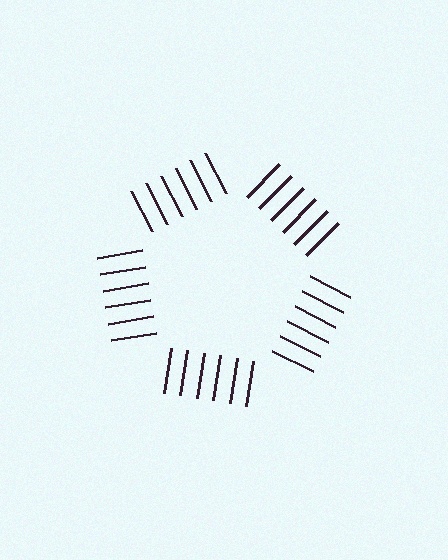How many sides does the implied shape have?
5 sides — the line-ends trace a pentagon.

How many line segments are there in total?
30 — 6 along each of the 5 edges.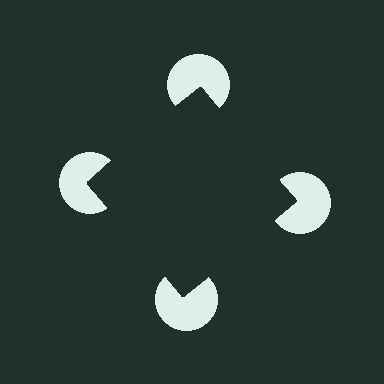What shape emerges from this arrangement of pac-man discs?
An illusory square — its edges are inferred from the aligned wedge cuts in the pac-man discs, not physically drawn.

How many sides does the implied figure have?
4 sides.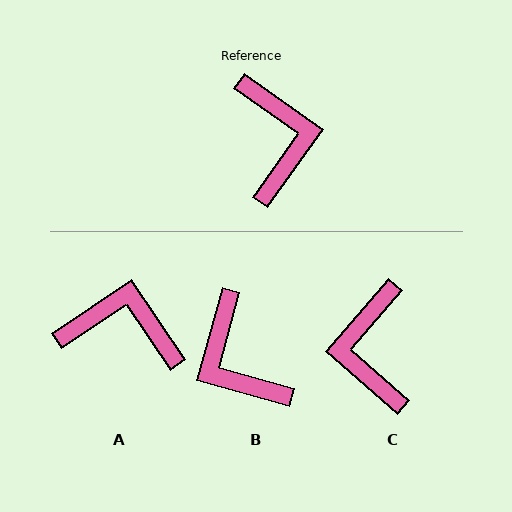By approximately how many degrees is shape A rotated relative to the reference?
Approximately 69 degrees counter-clockwise.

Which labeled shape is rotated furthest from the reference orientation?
C, about 174 degrees away.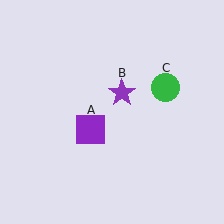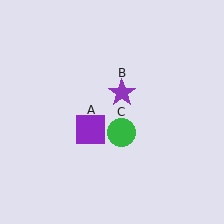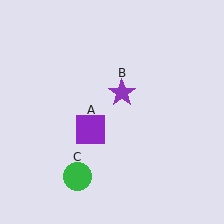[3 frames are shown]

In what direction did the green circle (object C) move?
The green circle (object C) moved down and to the left.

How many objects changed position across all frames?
1 object changed position: green circle (object C).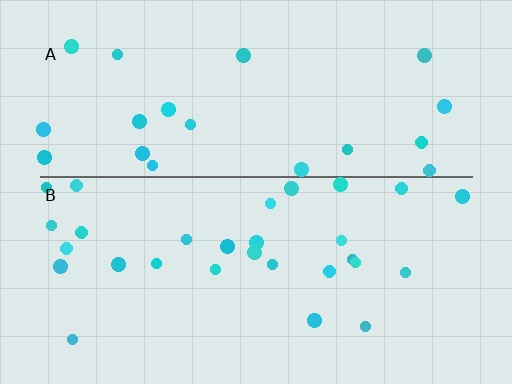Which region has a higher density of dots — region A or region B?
B (the bottom).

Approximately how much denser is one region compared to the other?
Approximately 1.4× — region B over region A.